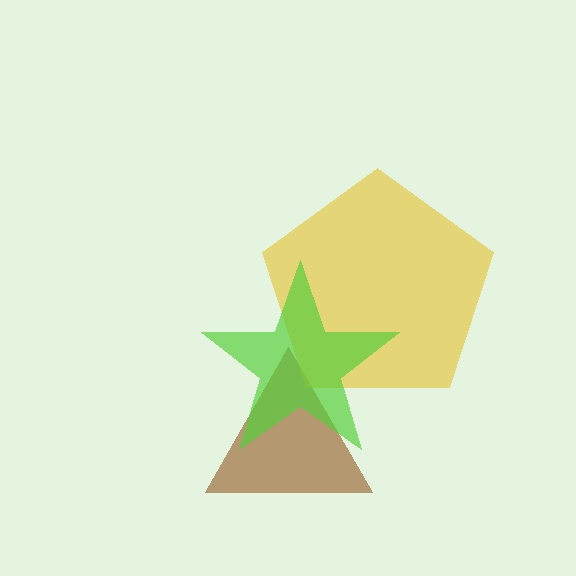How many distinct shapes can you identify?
There are 3 distinct shapes: a brown triangle, a yellow pentagon, a lime star.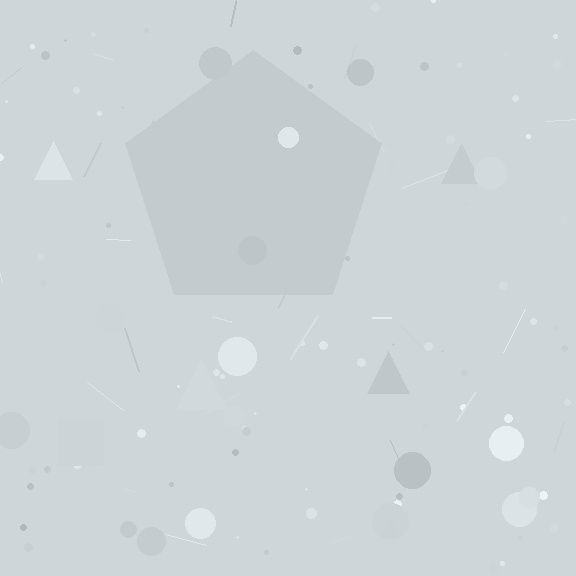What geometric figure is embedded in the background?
A pentagon is embedded in the background.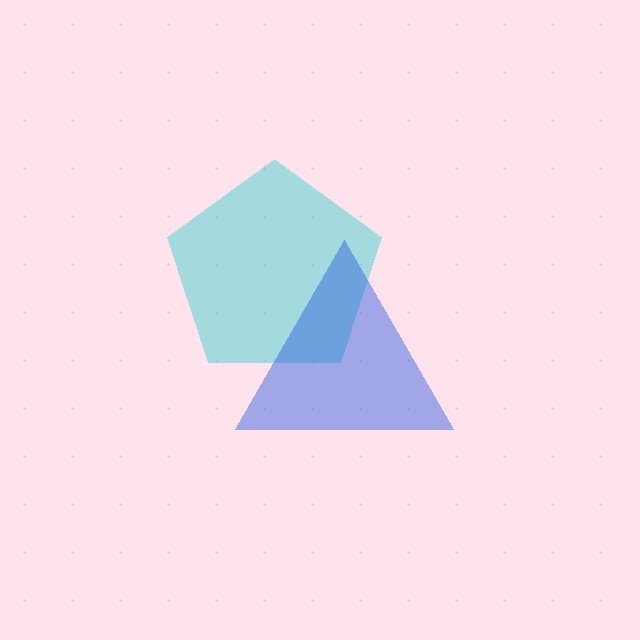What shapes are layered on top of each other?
The layered shapes are: a cyan pentagon, a blue triangle.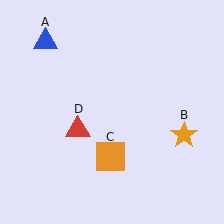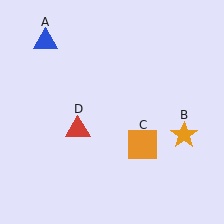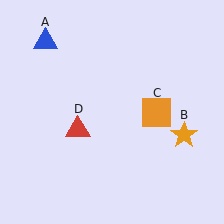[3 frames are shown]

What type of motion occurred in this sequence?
The orange square (object C) rotated counterclockwise around the center of the scene.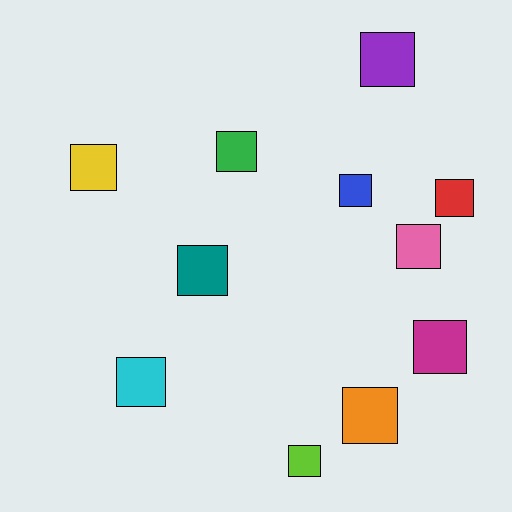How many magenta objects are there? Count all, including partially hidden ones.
There is 1 magenta object.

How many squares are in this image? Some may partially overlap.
There are 11 squares.